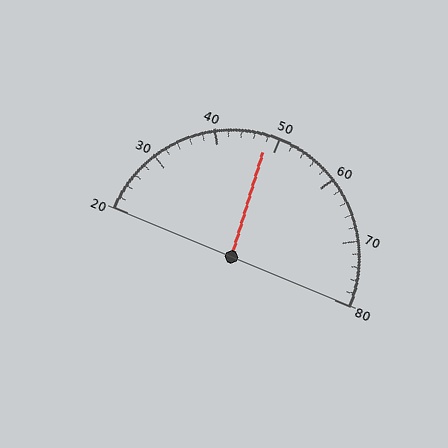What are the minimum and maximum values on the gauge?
The gauge ranges from 20 to 80.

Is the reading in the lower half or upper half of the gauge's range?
The reading is in the lower half of the range (20 to 80).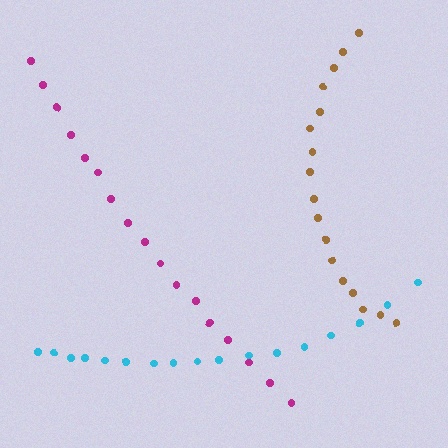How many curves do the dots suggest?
There are 3 distinct paths.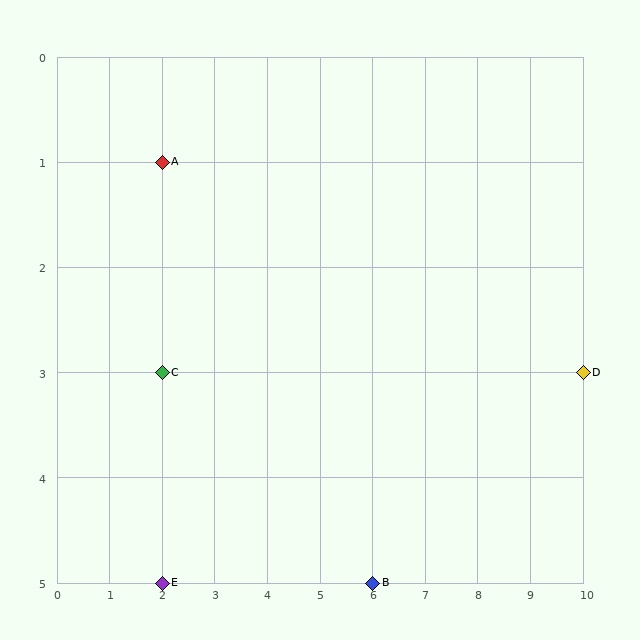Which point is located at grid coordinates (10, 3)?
Point D is at (10, 3).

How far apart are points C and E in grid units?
Points C and E are 2 rows apart.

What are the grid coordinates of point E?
Point E is at grid coordinates (2, 5).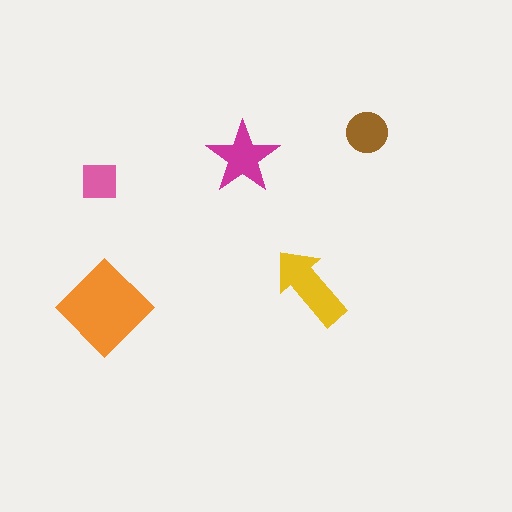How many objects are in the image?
There are 5 objects in the image.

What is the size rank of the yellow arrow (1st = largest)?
2nd.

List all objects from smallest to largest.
The pink square, the brown circle, the magenta star, the yellow arrow, the orange diamond.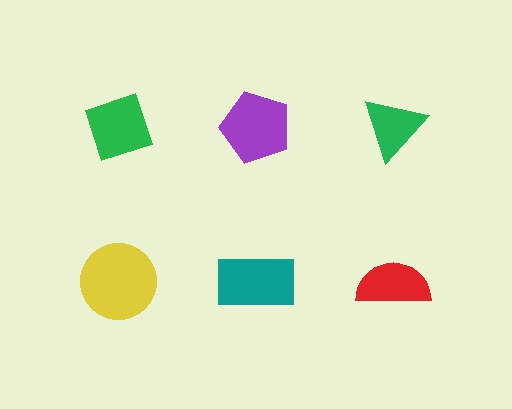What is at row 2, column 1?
A yellow circle.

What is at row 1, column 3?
A green triangle.